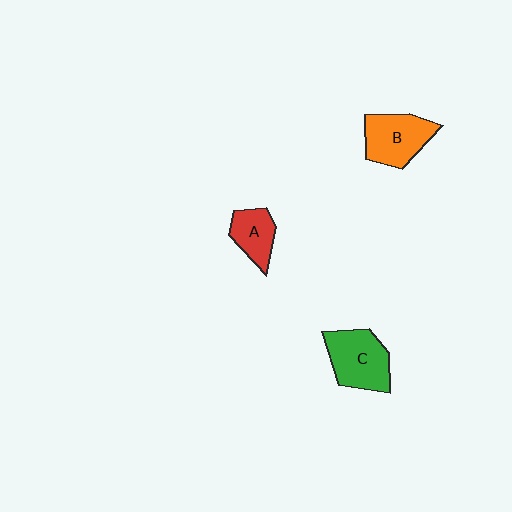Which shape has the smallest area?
Shape A (red).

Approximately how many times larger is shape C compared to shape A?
Approximately 1.6 times.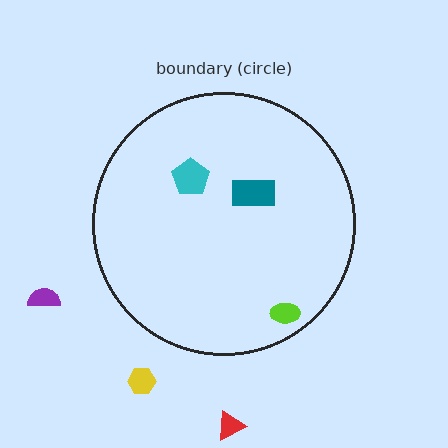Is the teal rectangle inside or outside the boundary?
Inside.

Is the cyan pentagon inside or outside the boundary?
Inside.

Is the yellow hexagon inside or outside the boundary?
Outside.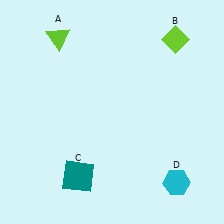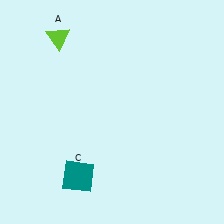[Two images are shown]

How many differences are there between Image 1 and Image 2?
There are 2 differences between the two images.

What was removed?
The cyan hexagon (D), the lime diamond (B) were removed in Image 2.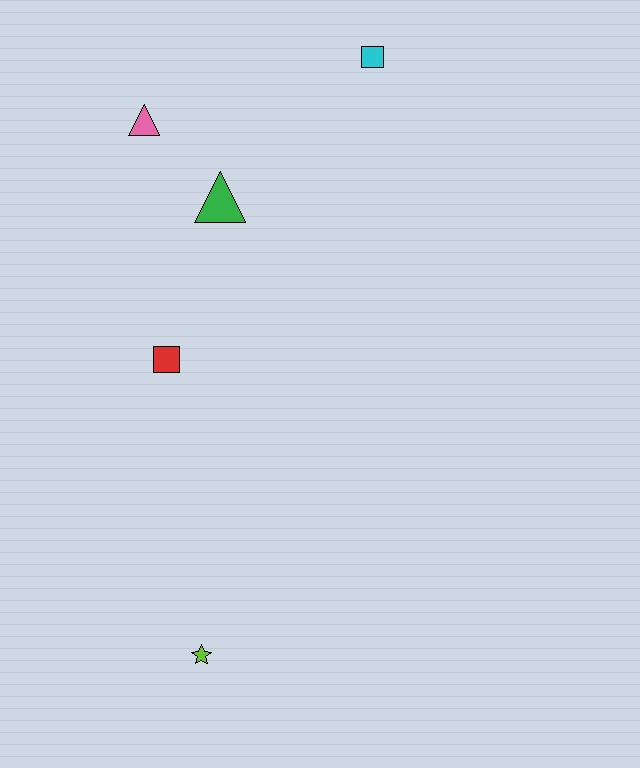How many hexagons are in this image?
There are no hexagons.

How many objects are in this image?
There are 5 objects.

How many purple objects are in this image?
There are no purple objects.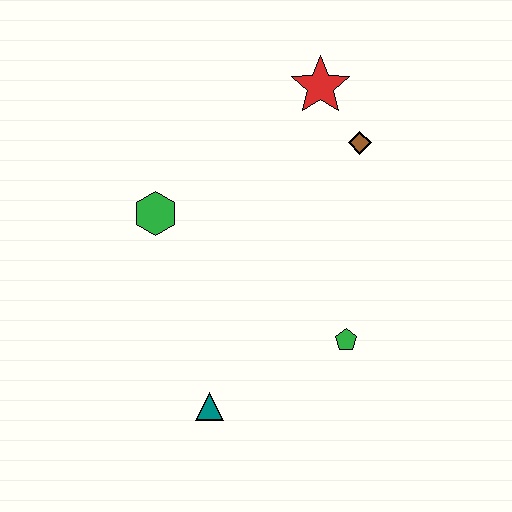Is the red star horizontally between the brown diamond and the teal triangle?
Yes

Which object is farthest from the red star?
The teal triangle is farthest from the red star.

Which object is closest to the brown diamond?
The red star is closest to the brown diamond.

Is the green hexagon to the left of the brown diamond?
Yes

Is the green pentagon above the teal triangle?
Yes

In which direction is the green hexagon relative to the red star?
The green hexagon is to the left of the red star.